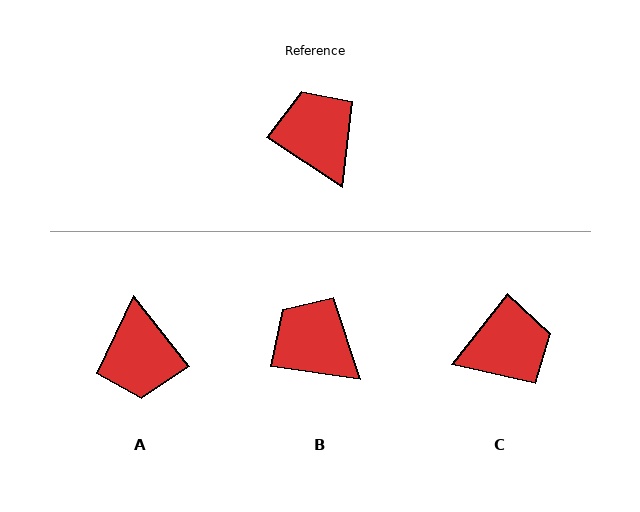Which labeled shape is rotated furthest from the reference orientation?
A, about 162 degrees away.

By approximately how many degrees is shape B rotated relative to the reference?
Approximately 25 degrees counter-clockwise.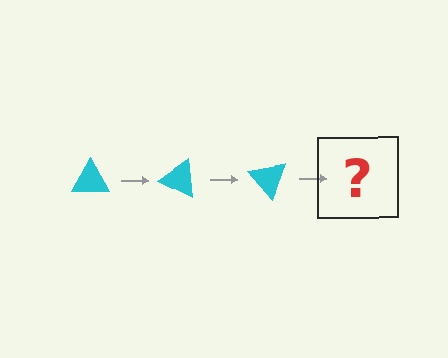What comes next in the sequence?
The next element should be a cyan triangle rotated 75 degrees.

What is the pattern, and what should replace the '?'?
The pattern is that the triangle rotates 25 degrees each step. The '?' should be a cyan triangle rotated 75 degrees.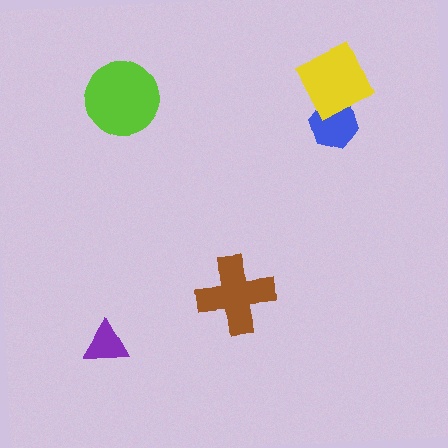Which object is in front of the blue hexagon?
The yellow diamond is in front of the blue hexagon.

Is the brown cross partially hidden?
No, no other shape covers it.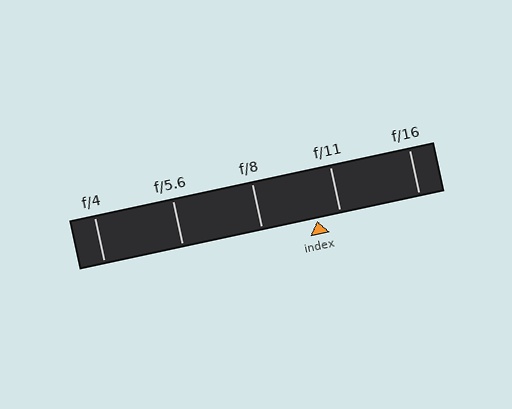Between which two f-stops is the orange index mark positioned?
The index mark is between f/8 and f/11.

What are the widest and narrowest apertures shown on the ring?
The widest aperture shown is f/4 and the narrowest is f/16.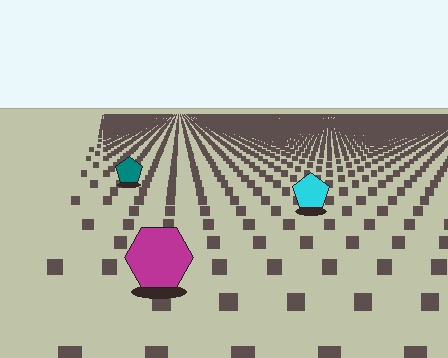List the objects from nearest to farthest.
From nearest to farthest: the magenta hexagon, the cyan pentagon, the teal pentagon.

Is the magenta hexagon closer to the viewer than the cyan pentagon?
Yes. The magenta hexagon is closer — you can tell from the texture gradient: the ground texture is coarser near it.